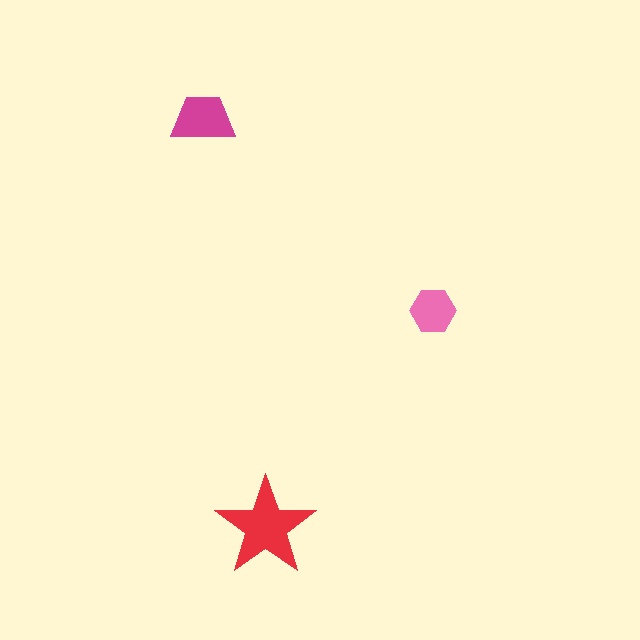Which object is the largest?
The red star.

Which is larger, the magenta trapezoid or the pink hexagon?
The magenta trapezoid.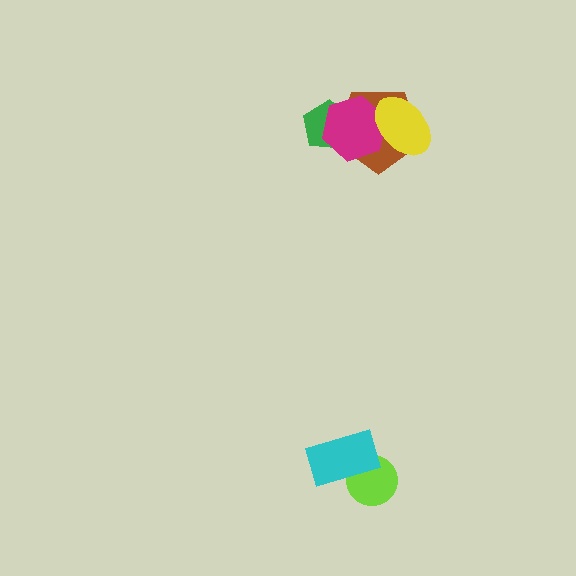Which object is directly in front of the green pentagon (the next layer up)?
The brown pentagon is directly in front of the green pentagon.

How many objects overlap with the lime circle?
1 object overlaps with the lime circle.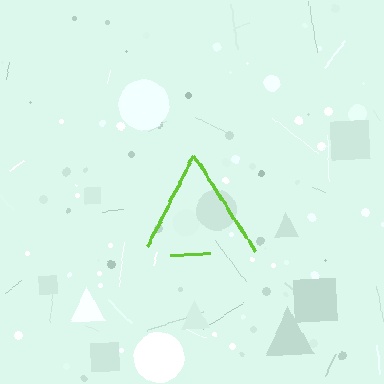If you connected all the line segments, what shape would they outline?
They would outline a triangle.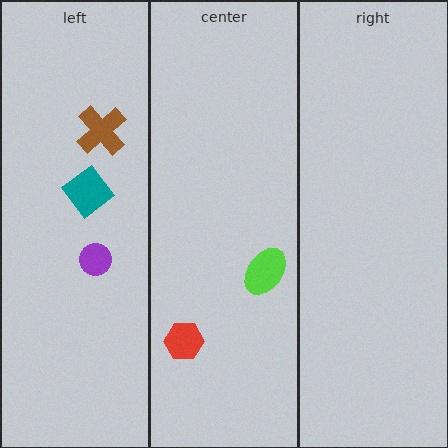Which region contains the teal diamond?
The left region.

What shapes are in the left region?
The teal diamond, the purple circle, the brown cross.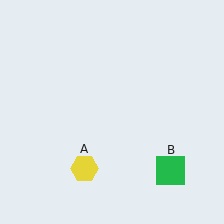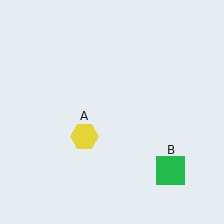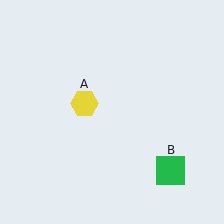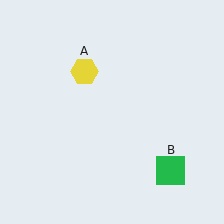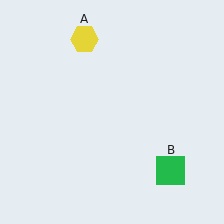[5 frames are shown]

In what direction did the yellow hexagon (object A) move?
The yellow hexagon (object A) moved up.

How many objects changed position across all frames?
1 object changed position: yellow hexagon (object A).